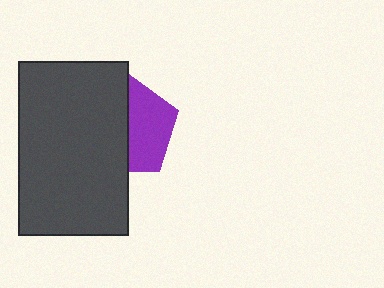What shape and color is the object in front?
The object in front is a dark gray rectangle.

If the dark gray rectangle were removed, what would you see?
You would see the complete purple pentagon.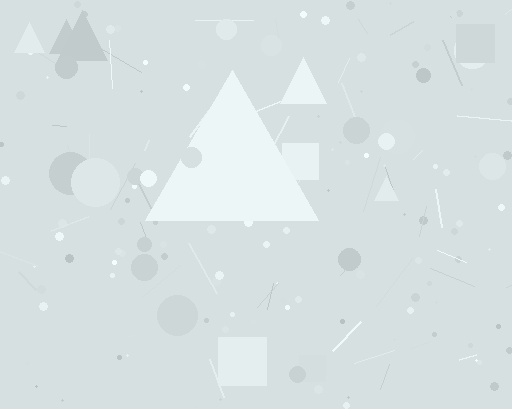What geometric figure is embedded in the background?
A triangle is embedded in the background.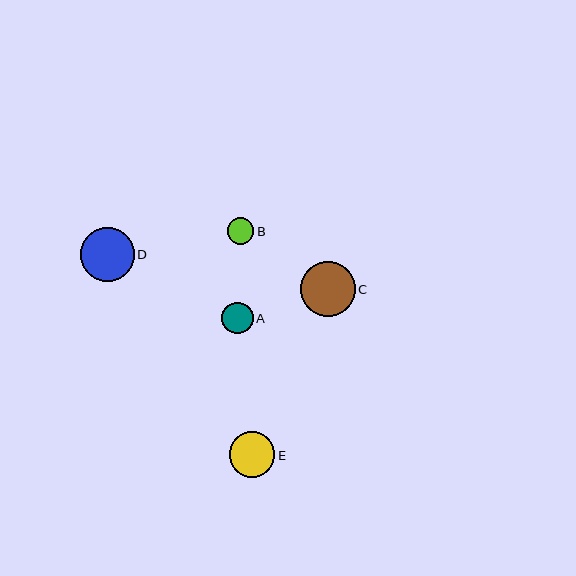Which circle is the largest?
Circle C is the largest with a size of approximately 55 pixels.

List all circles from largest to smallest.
From largest to smallest: C, D, E, A, B.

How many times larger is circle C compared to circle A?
Circle C is approximately 1.8 times the size of circle A.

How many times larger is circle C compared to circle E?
Circle C is approximately 1.2 times the size of circle E.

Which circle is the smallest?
Circle B is the smallest with a size of approximately 26 pixels.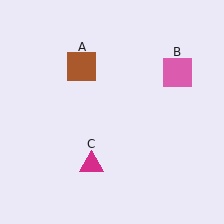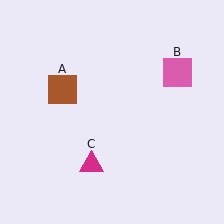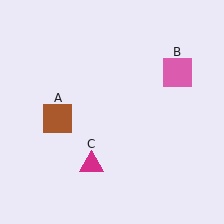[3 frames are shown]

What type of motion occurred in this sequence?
The brown square (object A) rotated counterclockwise around the center of the scene.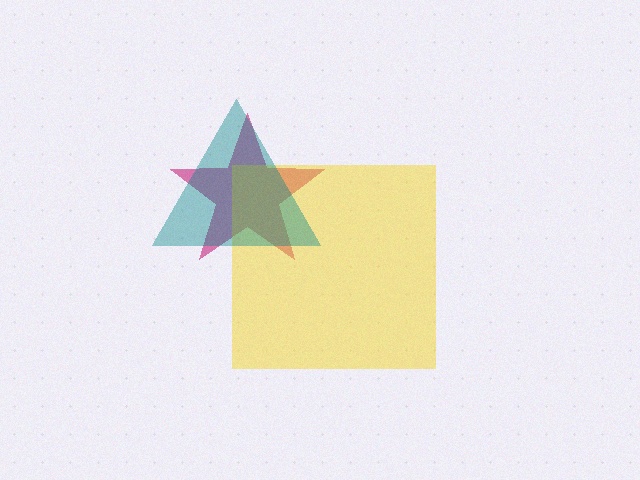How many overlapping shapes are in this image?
There are 3 overlapping shapes in the image.